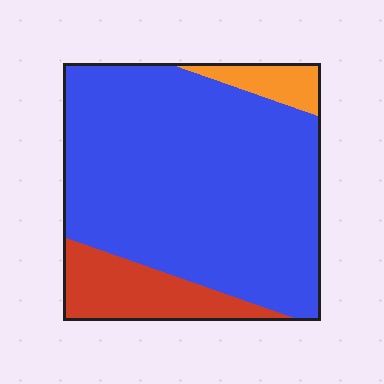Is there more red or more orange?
Red.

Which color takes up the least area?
Orange, at roughly 5%.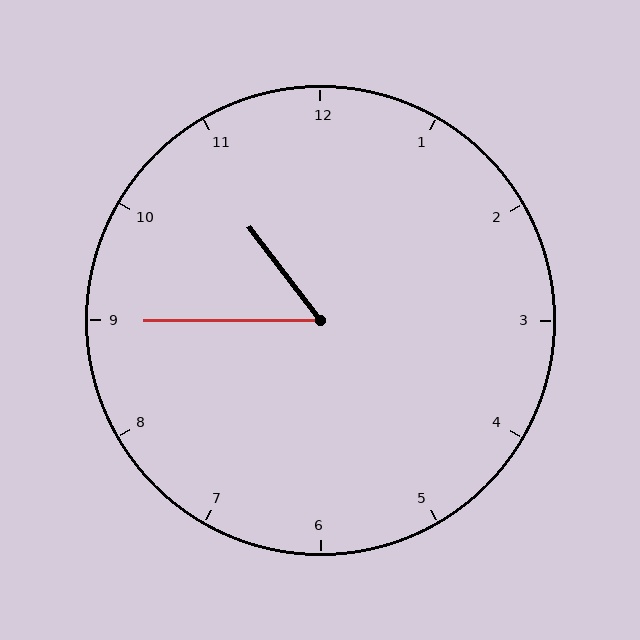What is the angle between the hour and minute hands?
Approximately 52 degrees.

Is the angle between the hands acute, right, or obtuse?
It is acute.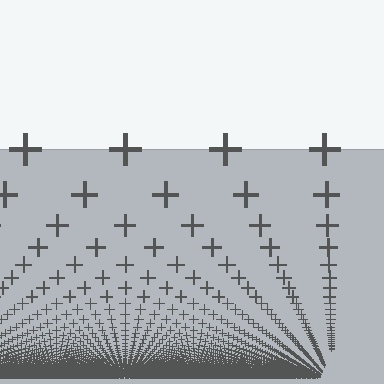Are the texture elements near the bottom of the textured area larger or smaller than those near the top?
Smaller. The gradient is inverted — elements near the bottom are smaller and denser.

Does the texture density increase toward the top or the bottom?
Density increases toward the bottom.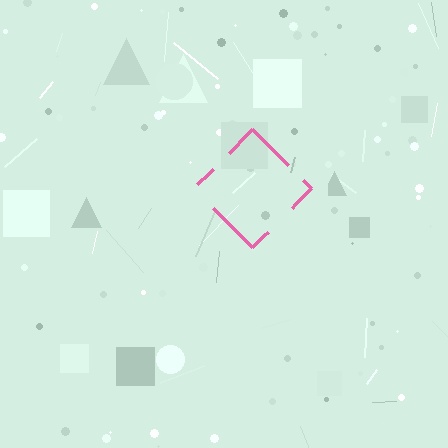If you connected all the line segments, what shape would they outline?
They would outline a diamond.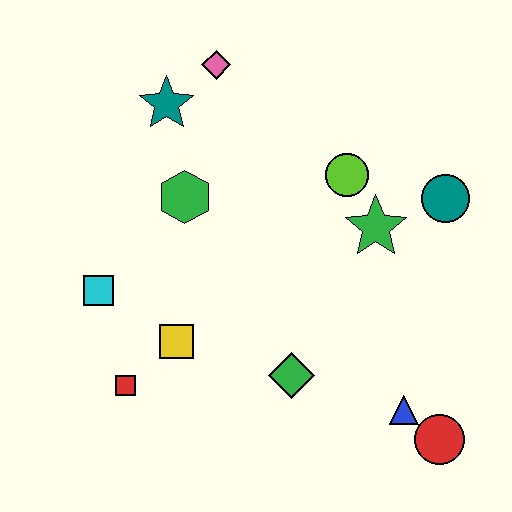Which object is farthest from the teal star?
The red circle is farthest from the teal star.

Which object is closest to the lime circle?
The green star is closest to the lime circle.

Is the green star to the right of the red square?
Yes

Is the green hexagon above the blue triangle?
Yes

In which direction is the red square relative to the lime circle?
The red square is to the left of the lime circle.